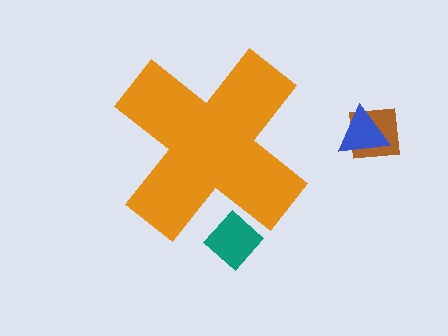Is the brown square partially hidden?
No, the brown square is fully visible.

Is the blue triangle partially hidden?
No, the blue triangle is fully visible.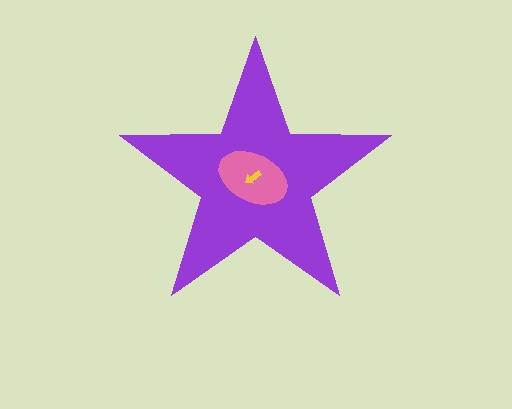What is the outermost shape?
The purple star.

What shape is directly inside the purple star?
The pink ellipse.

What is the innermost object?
The yellow arrow.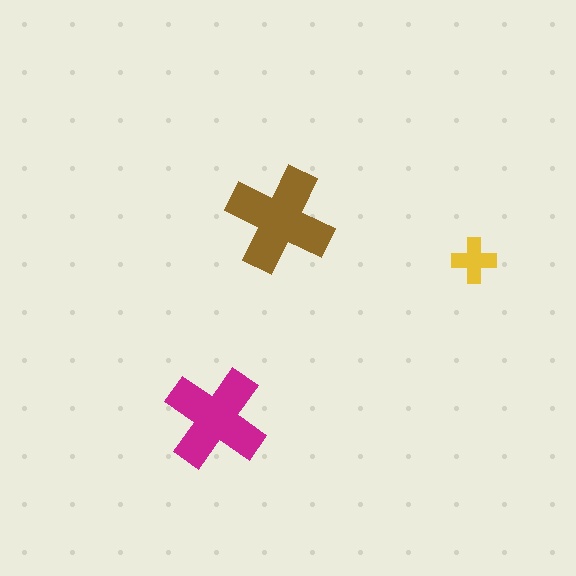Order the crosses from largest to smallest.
the brown one, the magenta one, the yellow one.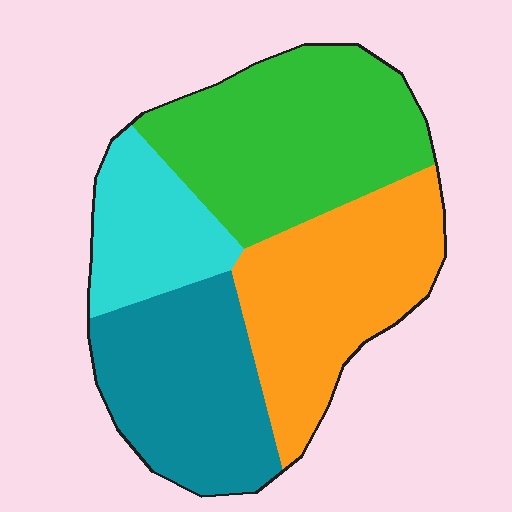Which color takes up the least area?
Cyan, at roughly 15%.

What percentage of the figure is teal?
Teal takes up about one quarter (1/4) of the figure.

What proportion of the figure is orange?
Orange covers around 30% of the figure.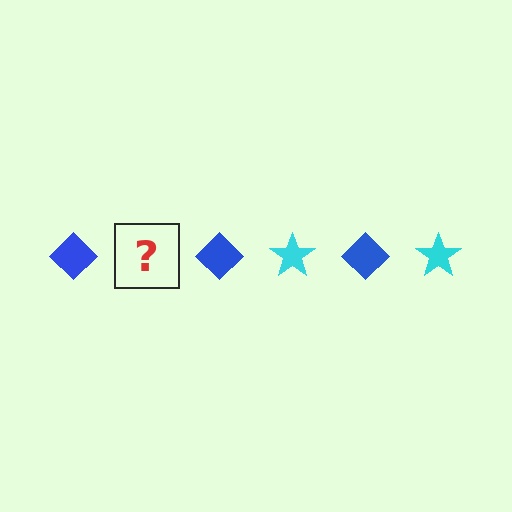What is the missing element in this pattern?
The missing element is a cyan star.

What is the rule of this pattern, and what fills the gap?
The rule is that the pattern alternates between blue diamond and cyan star. The gap should be filled with a cyan star.